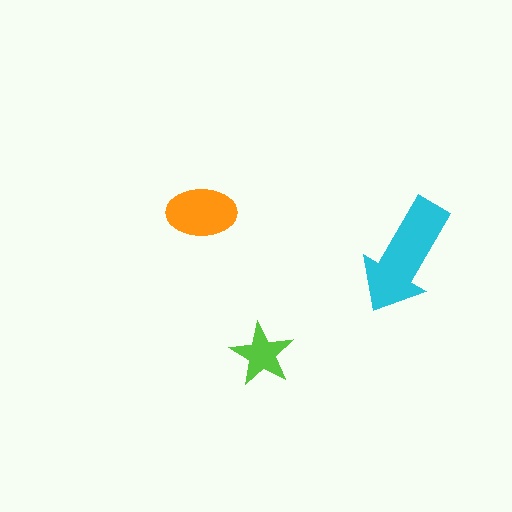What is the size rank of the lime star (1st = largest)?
3rd.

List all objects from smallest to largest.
The lime star, the orange ellipse, the cyan arrow.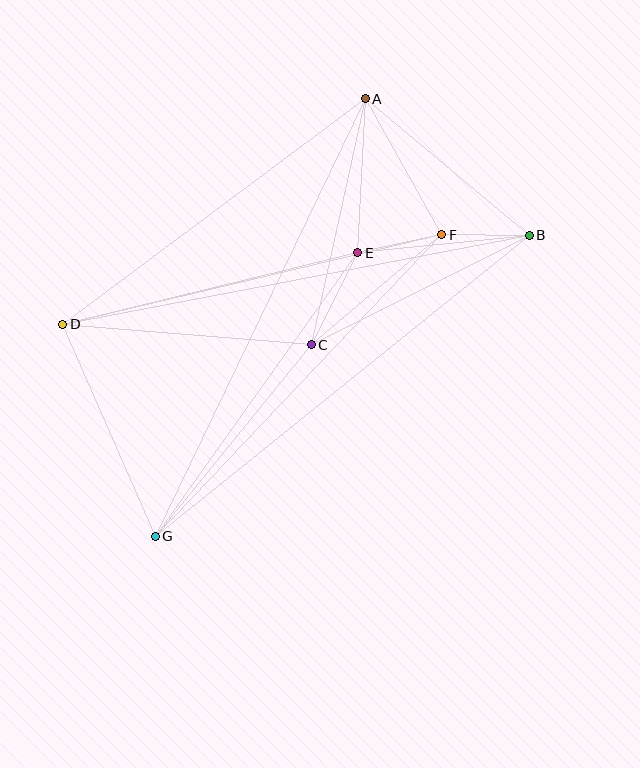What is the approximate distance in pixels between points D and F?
The distance between D and F is approximately 390 pixels.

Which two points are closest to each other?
Points E and F are closest to each other.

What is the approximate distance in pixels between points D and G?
The distance between D and G is approximately 232 pixels.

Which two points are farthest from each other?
Points A and G are farthest from each other.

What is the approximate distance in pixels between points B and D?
The distance between B and D is approximately 475 pixels.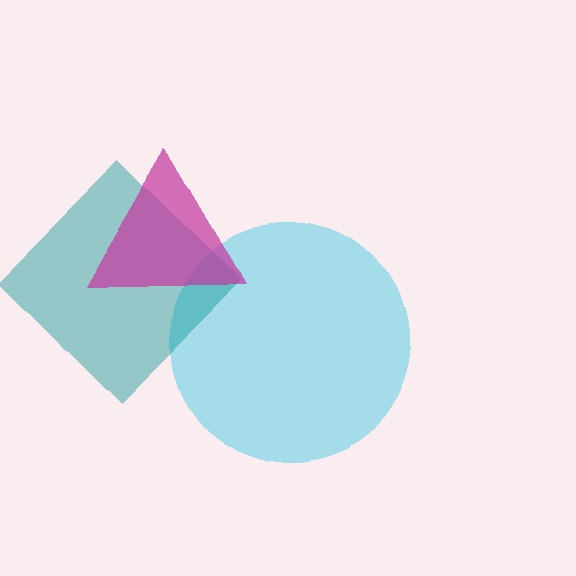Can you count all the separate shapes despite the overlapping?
Yes, there are 3 separate shapes.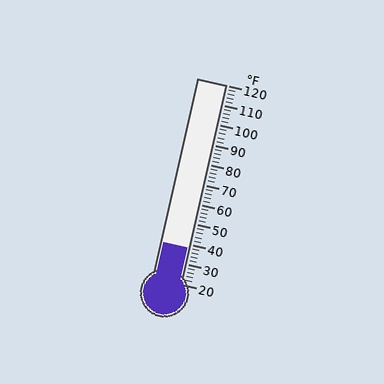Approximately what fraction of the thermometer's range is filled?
The thermometer is filled to approximately 20% of its range.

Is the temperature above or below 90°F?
The temperature is below 90°F.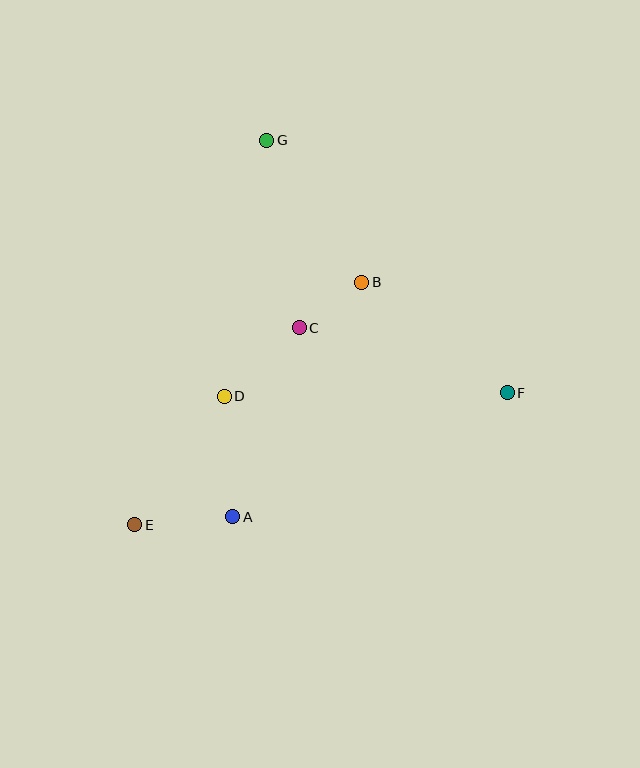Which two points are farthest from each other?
Points E and G are farthest from each other.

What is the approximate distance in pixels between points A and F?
The distance between A and F is approximately 301 pixels.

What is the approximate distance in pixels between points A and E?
The distance between A and E is approximately 99 pixels.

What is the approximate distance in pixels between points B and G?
The distance between B and G is approximately 171 pixels.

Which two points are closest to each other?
Points B and C are closest to each other.